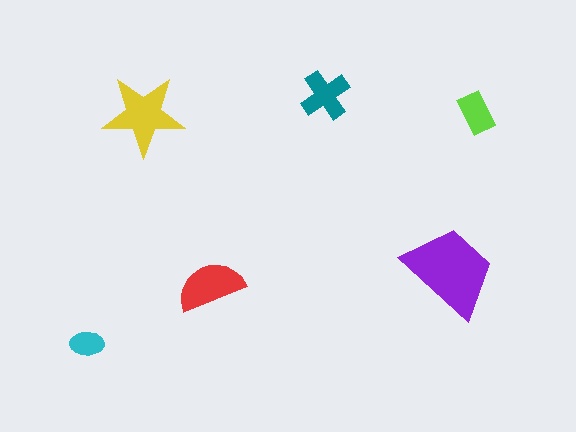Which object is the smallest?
The cyan ellipse.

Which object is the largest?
The purple trapezoid.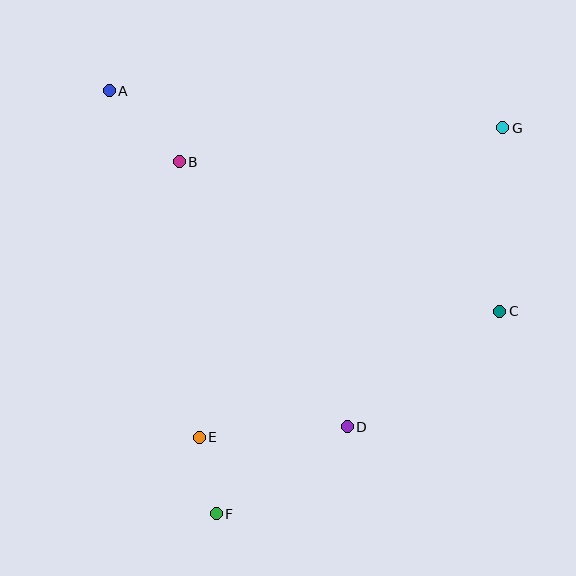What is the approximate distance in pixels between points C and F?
The distance between C and F is approximately 349 pixels.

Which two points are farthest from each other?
Points F and G are farthest from each other.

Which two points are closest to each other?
Points E and F are closest to each other.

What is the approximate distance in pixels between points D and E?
The distance between D and E is approximately 148 pixels.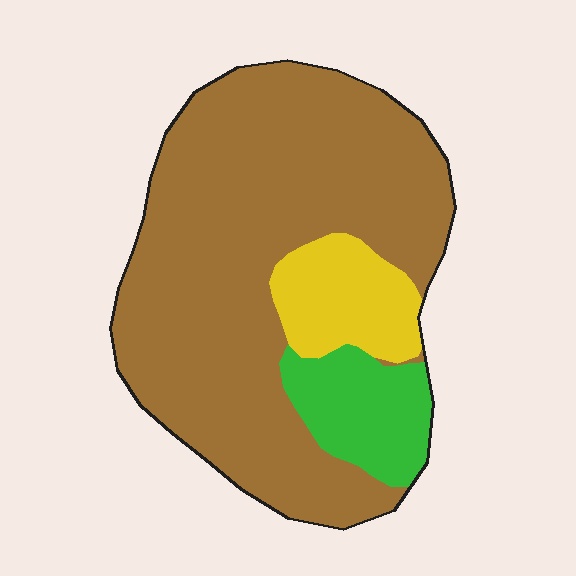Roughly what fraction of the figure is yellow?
Yellow covers 12% of the figure.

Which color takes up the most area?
Brown, at roughly 75%.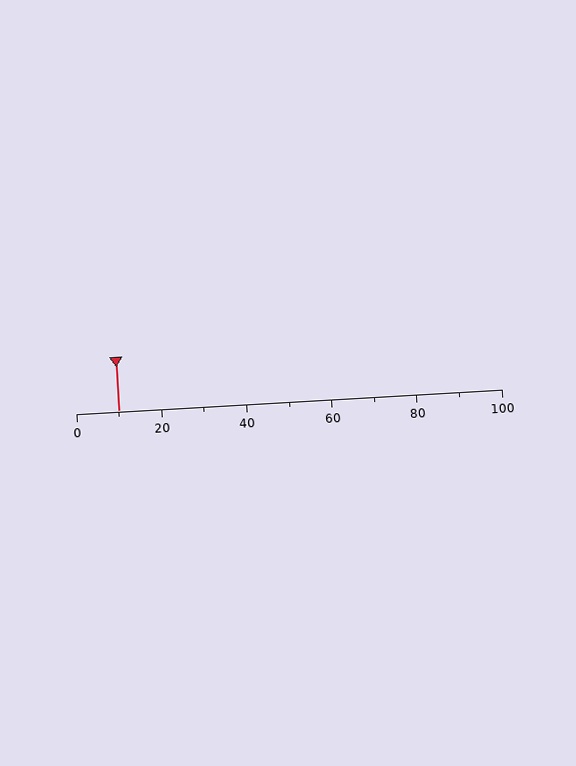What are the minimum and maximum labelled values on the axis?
The axis runs from 0 to 100.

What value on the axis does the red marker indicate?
The marker indicates approximately 10.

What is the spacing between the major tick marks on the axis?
The major ticks are spaced 20 apart.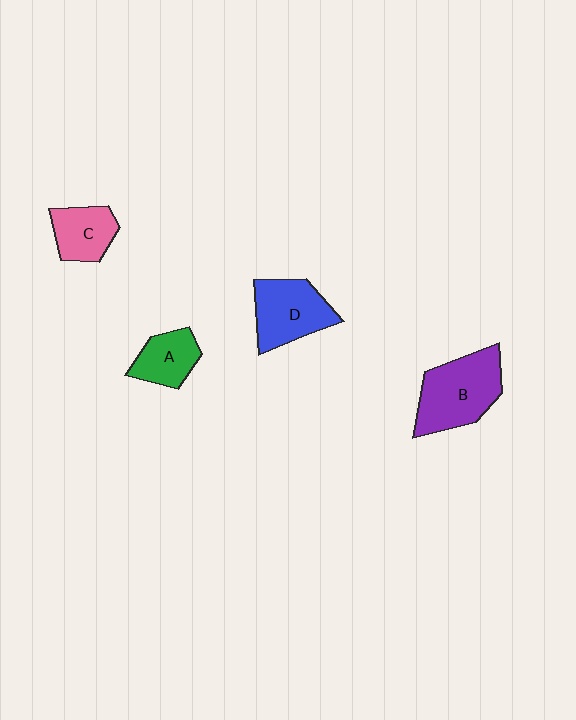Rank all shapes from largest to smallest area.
From largest to smallest: B (purple), D (blue), C (pink), A (green).